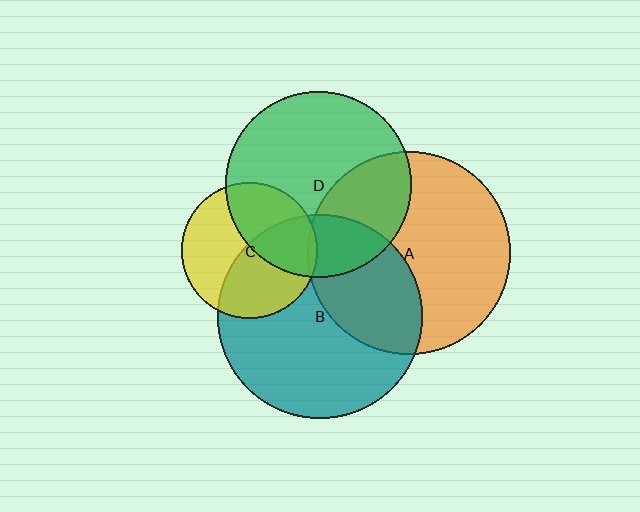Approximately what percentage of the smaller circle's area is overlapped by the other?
Approximately 5%.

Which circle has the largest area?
Circle B (teal).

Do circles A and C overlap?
Yes.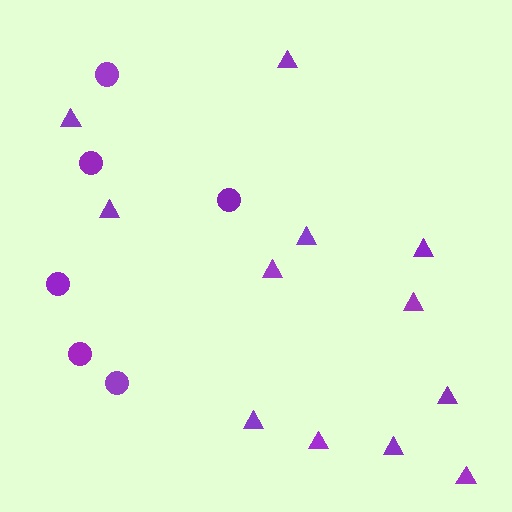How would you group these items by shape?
There are 2 groups: one group of triangles (12) and one group of circles (6).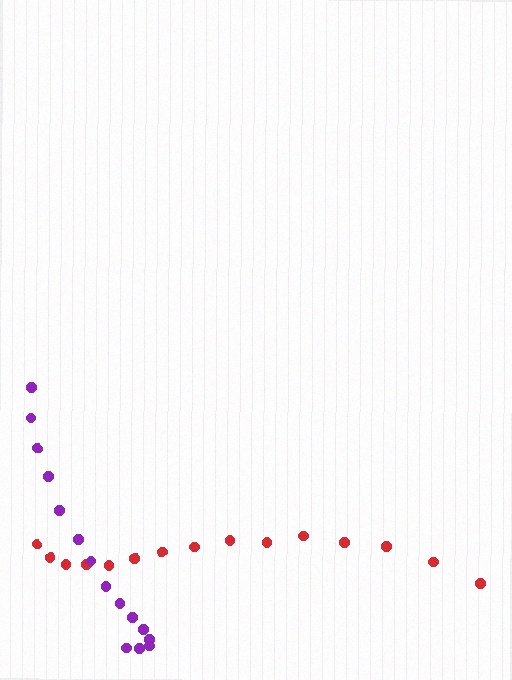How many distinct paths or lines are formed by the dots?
There are 2 distinct paths.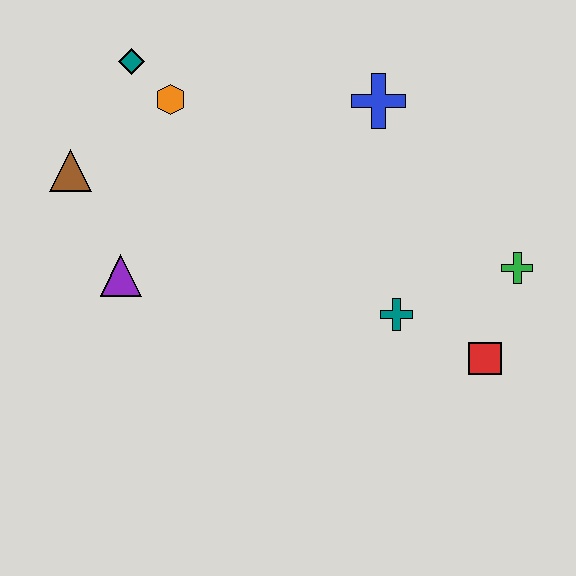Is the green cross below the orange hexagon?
Yes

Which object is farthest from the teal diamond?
The red square is farthest from the teal diamond.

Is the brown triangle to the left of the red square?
Yes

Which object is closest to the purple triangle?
The brown triangle is closest to the purple triangle.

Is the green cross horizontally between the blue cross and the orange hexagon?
No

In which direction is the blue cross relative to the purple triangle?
The blue cross is to the right of the purple triangle.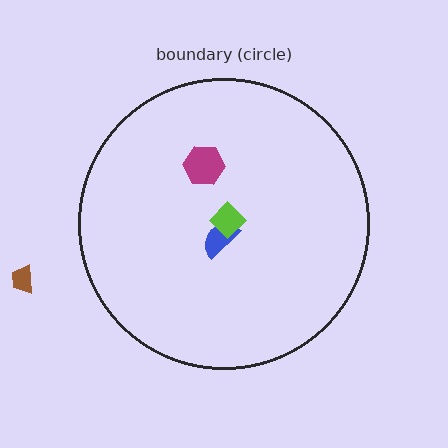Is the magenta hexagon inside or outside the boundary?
Inside.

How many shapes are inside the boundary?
3 inside, 1 outside.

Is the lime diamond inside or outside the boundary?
Inside.